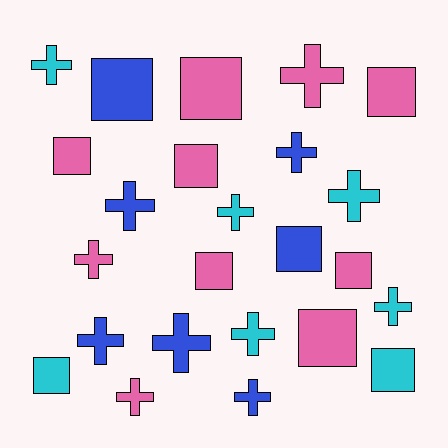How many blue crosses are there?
There are 5 blue crosses.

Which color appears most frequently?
Pink, with 10 objects.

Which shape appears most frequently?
Cross, with 13 objects.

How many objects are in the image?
There are 24 objects.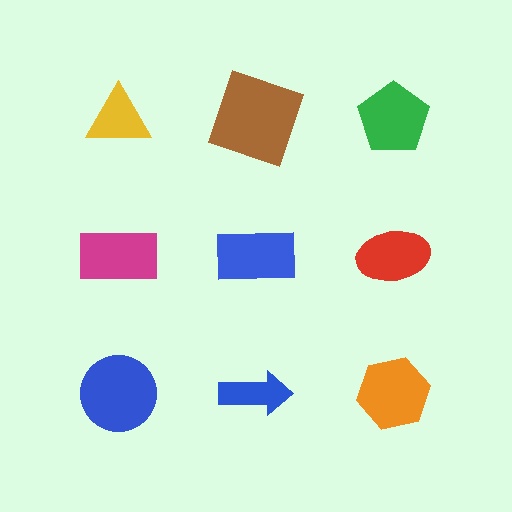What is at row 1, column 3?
A green pentagon.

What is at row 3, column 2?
A blue arrow.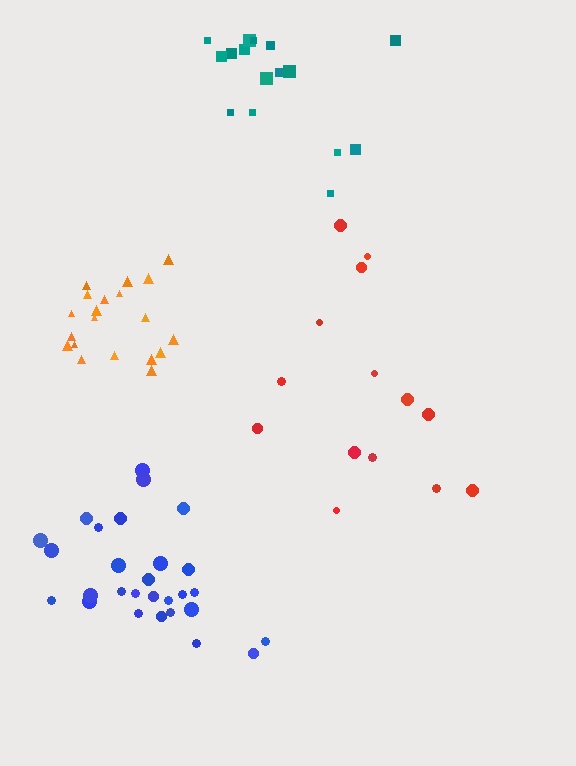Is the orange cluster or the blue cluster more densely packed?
Orange.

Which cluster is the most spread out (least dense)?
Red.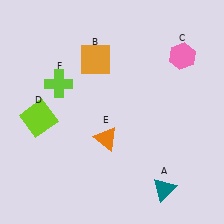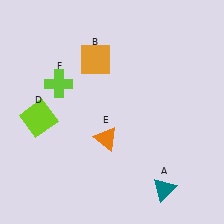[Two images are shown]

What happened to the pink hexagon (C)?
The pink hexagon (C) was removed in Image 2. It was in the top-right area of Image 1.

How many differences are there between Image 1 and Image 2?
There is 1 difference between the two images.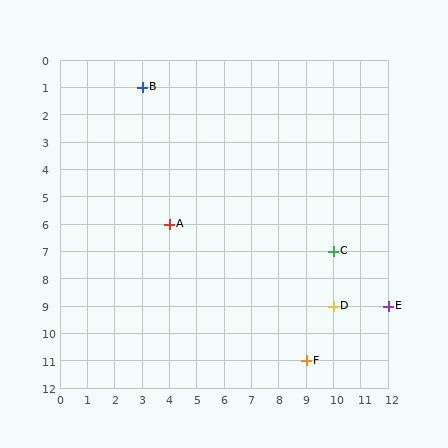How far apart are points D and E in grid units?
Points D and E are 2 columns apart.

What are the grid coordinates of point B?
Point B is at grid coordinates (3, 1).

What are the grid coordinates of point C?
Point C is at grid coordinates (10, 7).